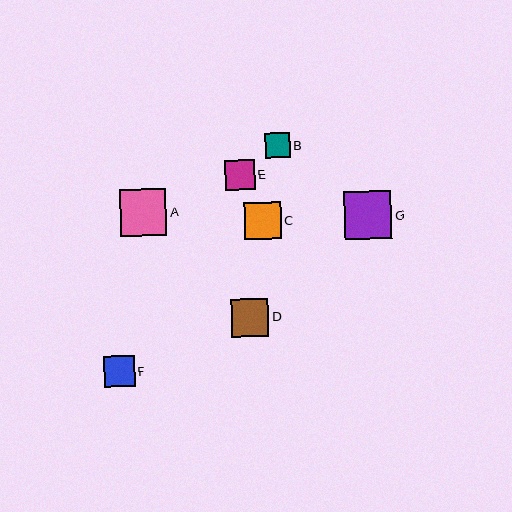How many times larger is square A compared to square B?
Square A is approximately 1.9 times the size of square B.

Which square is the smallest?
Square B is the smallest with a size of approximately 25 pixels.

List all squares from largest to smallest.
From largest to smallest: G, A, D, C, F, E, B.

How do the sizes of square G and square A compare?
Square G and square A are approximately the same size.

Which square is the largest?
Square G is the largest with a size of approximately 48 pixels.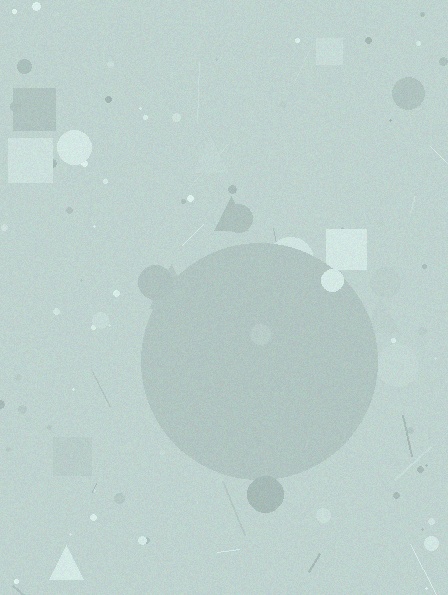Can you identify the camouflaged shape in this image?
The camouflaged shape is a circle.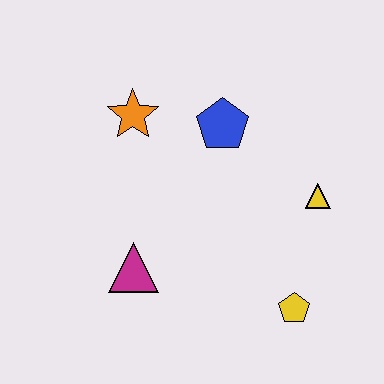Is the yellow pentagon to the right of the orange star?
Yes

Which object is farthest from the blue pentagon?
The yellow pentagon is farthest from the blue pentagon.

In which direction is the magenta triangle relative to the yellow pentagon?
The magenta triangle is to the left of the yellow pentagon.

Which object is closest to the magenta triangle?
The orange star is closest to the magenta triangle.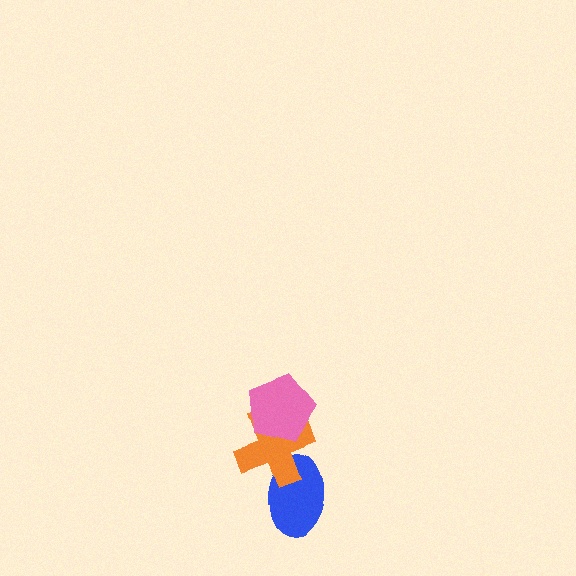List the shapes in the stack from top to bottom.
From top to bottom: the pink pentagon, the orange cross, the blue ellipse.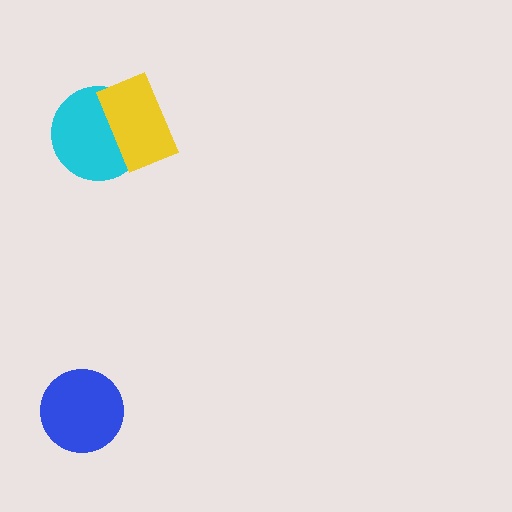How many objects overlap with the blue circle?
0 objects overlap with the blue circle.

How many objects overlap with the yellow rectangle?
1 object overlaps with the yellow rectangle.